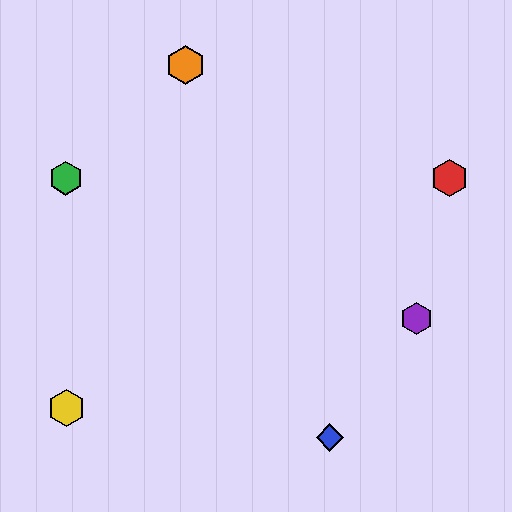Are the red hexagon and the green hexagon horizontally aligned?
Yes, both are at y≈178.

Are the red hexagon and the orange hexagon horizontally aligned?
No, the red hexagon is at y≈178 and the orange hexagon is at y≈65.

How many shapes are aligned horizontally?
2 shapes (the red hexagon, the green hexagon) are aligned horizontally.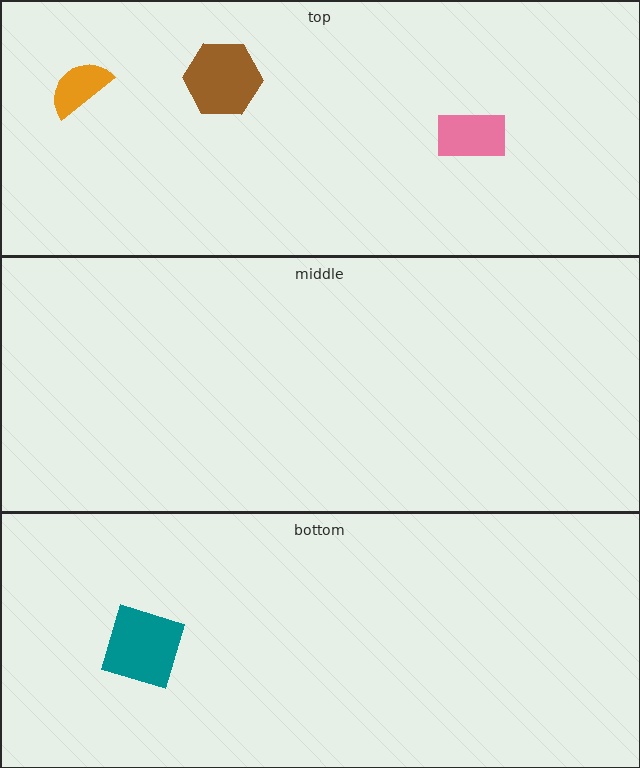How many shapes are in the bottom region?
1.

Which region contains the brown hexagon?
The top region.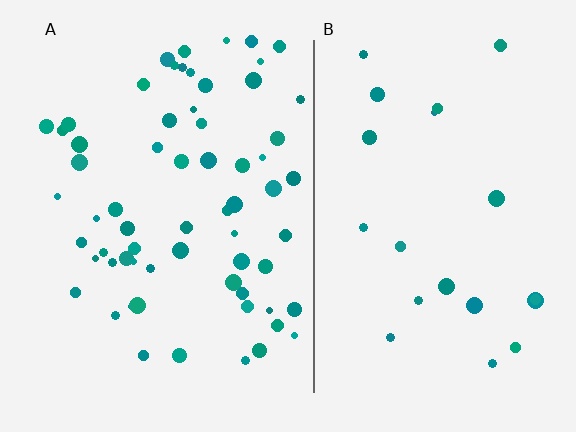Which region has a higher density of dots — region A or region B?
A (the left).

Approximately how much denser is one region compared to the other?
Approximately 3.1× — region A over region B.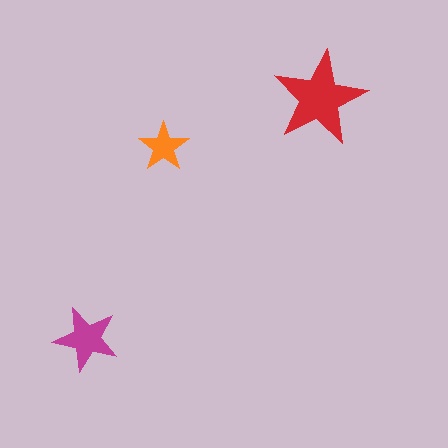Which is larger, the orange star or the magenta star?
The magenta one.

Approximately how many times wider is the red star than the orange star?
About 2 times wider.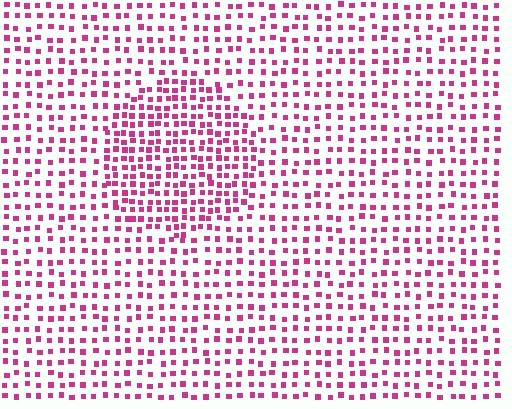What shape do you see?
I see a circle.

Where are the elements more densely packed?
The elements are more densely packed inside the circle boundary.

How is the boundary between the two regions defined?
The boundary is defined by a change in element density (approximately 1.7x ratio). All elements are the same color, size, and shape.